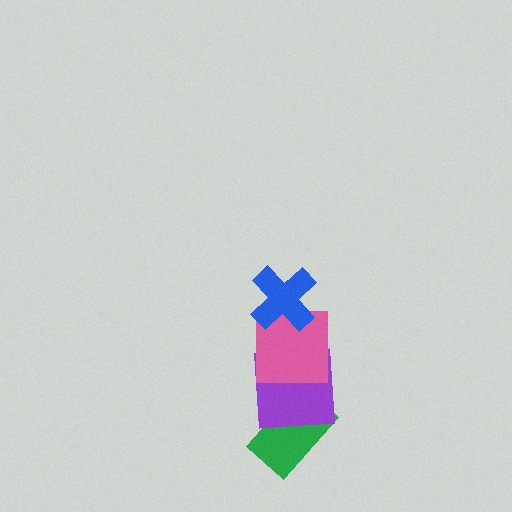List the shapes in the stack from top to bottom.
From top to bottom: the blue cross, the pink square, the purple square, the green rectangle.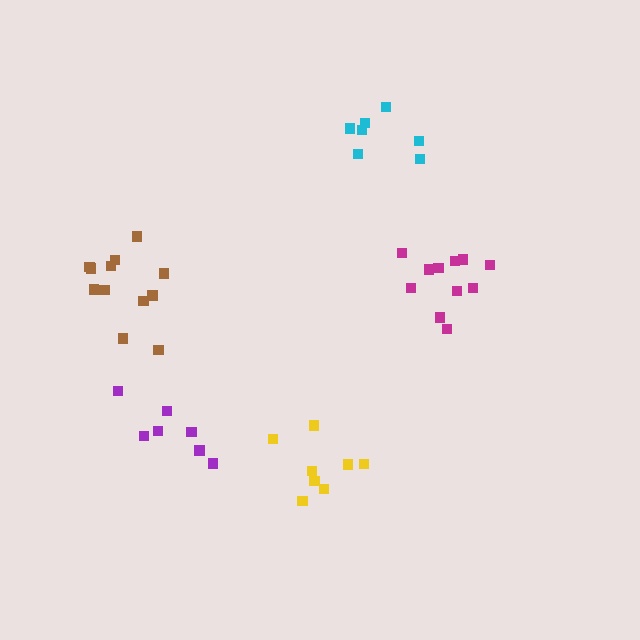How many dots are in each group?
Group 1: 8 dots, Group 2: 7 dots, Group 3: 7 dots, Group 4: 11 dots, Group 5: 12 dots (45 total).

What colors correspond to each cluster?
The clusters are colored: yellow, cyan, purple, magenta, brown.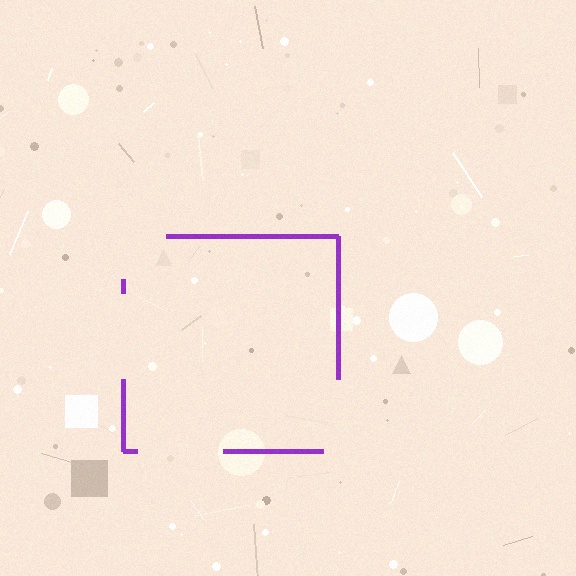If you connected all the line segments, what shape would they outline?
They would outline a square.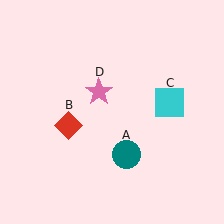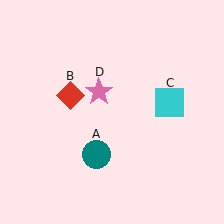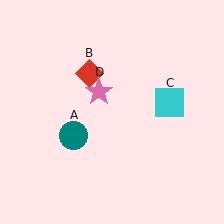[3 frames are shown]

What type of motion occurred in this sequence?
The teal circle (object A), red diamond (object B) rotated clockwise around the center of the scene.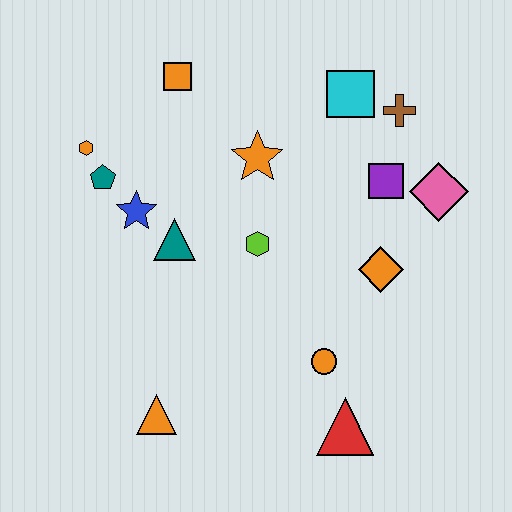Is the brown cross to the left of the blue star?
No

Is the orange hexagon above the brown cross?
No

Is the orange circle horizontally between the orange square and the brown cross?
Yes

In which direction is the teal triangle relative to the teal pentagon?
The teal triangle is to the right of the teal pentagon.